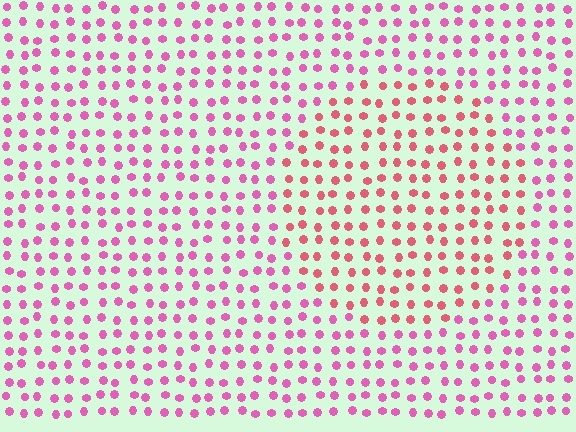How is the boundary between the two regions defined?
The boundary is defined purely by a slight shift in hue (about 31 degrees). Spacing, size, and orientation are identical on both sides.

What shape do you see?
I see a circle.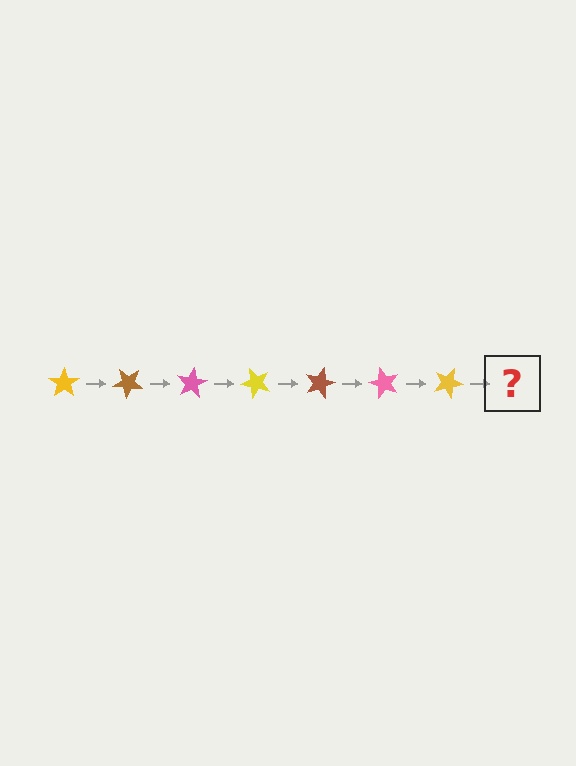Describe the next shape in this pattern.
It should be a brown star, rotated 280 degrees from the start.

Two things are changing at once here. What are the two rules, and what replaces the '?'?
The two rules are that it rotates 40 degrees each step and the color cycles through yellow, brown, and pink. The '?' should be a brown star, rotated 280 degrees from the start.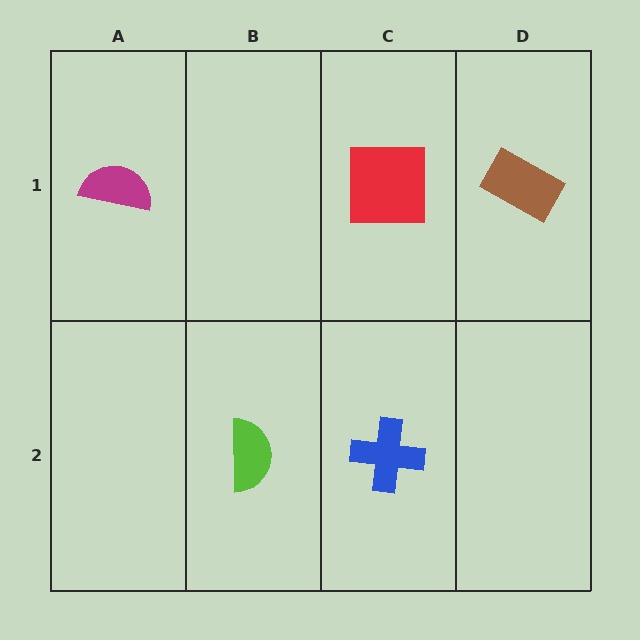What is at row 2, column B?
A lime semicircle.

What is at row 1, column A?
A magenta semicircle.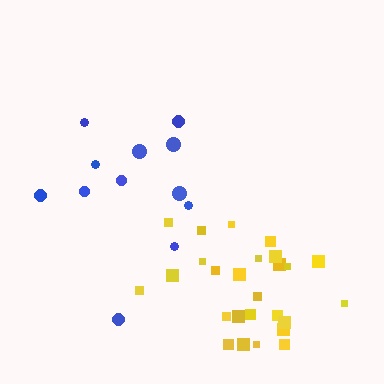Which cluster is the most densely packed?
Yellow.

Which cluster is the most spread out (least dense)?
Blue.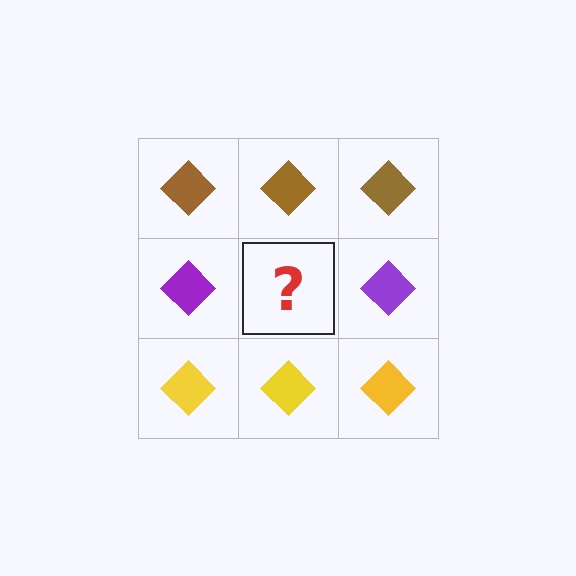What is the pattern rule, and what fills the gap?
The rule is that each row has a consistent color. The gap should be filled with a purple diamond.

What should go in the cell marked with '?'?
The missing cell should contain a purple diamond.